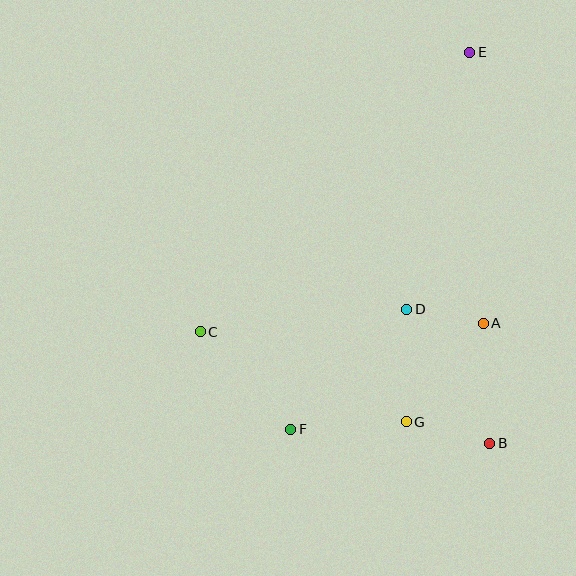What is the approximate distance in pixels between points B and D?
The distance between B and D is approximately 157 pixels.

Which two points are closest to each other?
Points A and D are closest to each other.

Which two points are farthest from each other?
Points E and F are farthest from each other.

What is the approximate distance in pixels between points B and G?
The distance between B and G is approximately 86 pixels.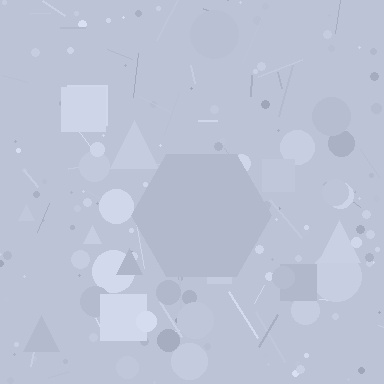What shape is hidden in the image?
A hexagon is hidden in the image.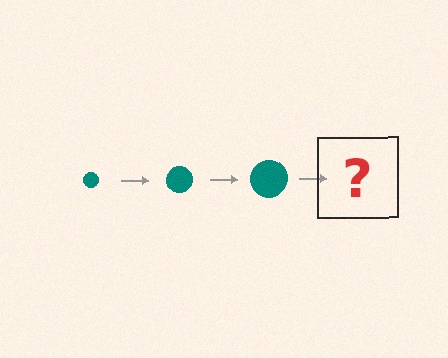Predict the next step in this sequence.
The next step is a teal circle, larger than the previous one.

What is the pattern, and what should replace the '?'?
The pattern is that the circle gets progressively larger each step. The '?' should be a teal circle, larger than the previous one.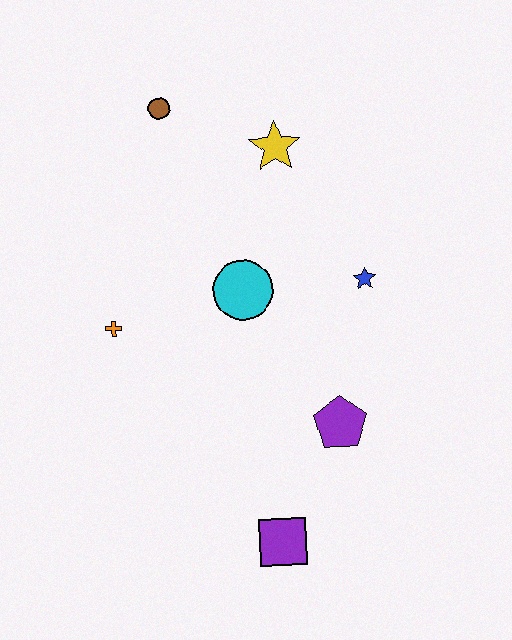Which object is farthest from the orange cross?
The purple square is farthest from the orange cross.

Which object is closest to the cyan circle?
The blue star is closest to the cyan circle.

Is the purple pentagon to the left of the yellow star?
No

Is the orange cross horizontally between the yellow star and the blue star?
No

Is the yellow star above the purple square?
Yes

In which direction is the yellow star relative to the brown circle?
The yellow star is to the right of the brown circle.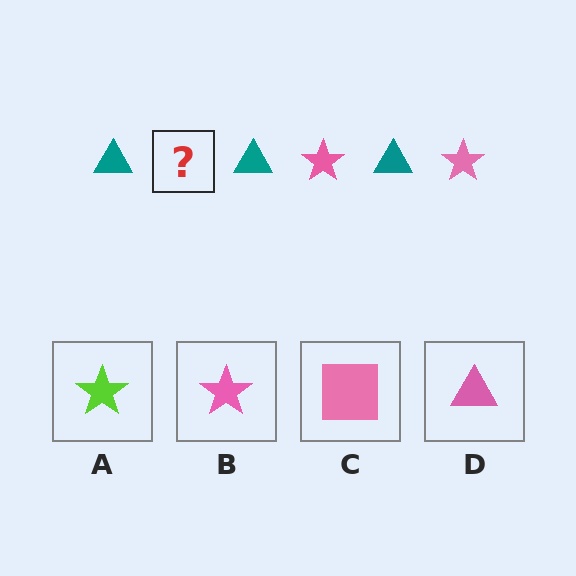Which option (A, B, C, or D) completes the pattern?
B.